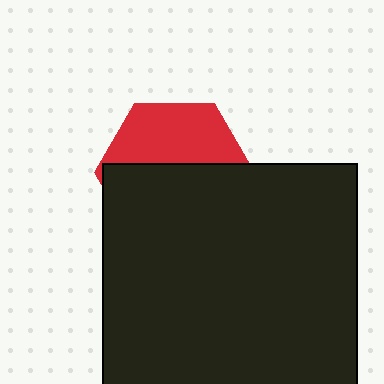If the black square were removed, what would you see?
You would see the complete red hexagon.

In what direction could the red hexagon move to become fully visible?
The red hexagon could move up. That would shift it out from behind the black square entirely.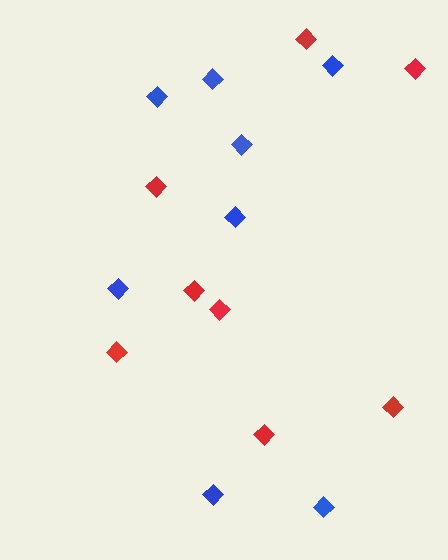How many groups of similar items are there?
There are 2 groups: one group of red diamonds (8) and one group of blue diamonds (8).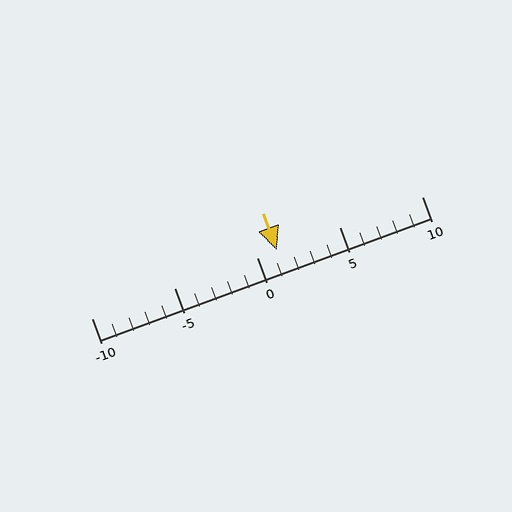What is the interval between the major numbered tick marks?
The major tick marks are spaced 5 units apart.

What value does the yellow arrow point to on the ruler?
The yellow arrow points to approximately 1.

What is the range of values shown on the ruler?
The ruler shows values from -10 to 10.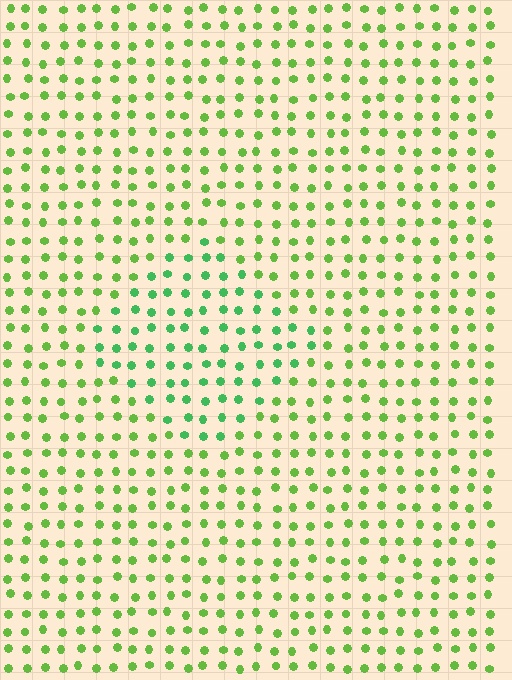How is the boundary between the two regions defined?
The boundary is defined purely by a slight shift in hue (about 30 degrees). Spacing, size, and orientation are identical on both sides.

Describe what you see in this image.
The image is filled with small lime elements in a uniform arrangement. A diamond-shaped region is visible where the elements are tinted to a slightly different hue, forming a subtle color boundary.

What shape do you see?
I see a diamond.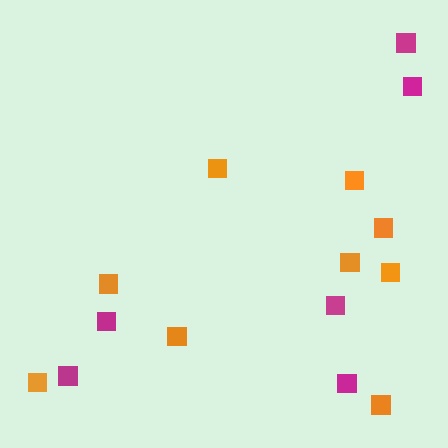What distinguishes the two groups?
There are 2 groups: one group of magenta squares (6) and one group of orange squares (9).